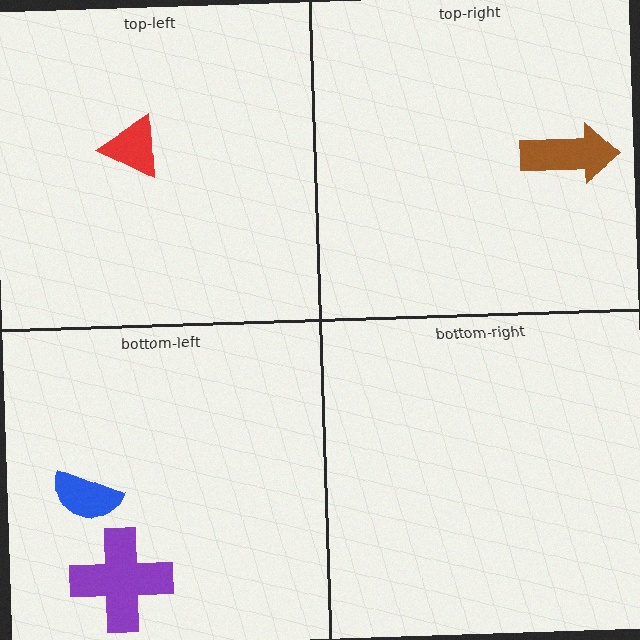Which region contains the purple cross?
The bottom-left region.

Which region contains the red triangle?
The top-left region.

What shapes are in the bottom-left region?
The blue semicircle, the purple cross.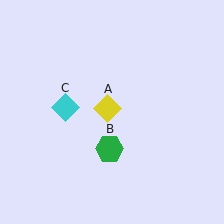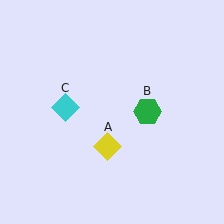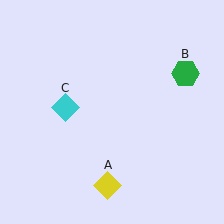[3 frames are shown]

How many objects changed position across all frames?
2 objects changed position: yellow diamond (object A), green hexagon (object B).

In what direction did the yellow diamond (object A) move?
The yellow diamond (object A) moved down.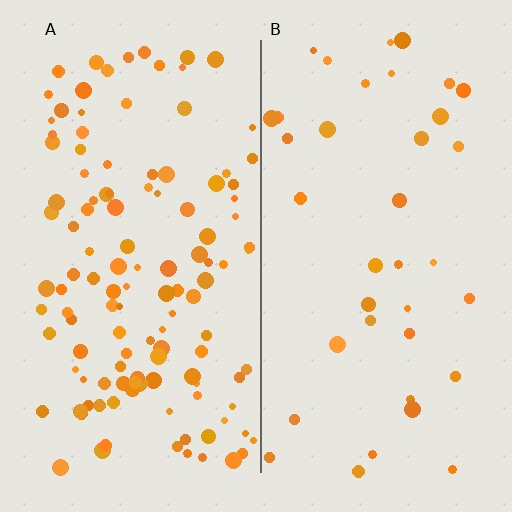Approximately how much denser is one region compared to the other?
Approximately 3.2× — region A over region B.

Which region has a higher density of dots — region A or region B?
A (the left).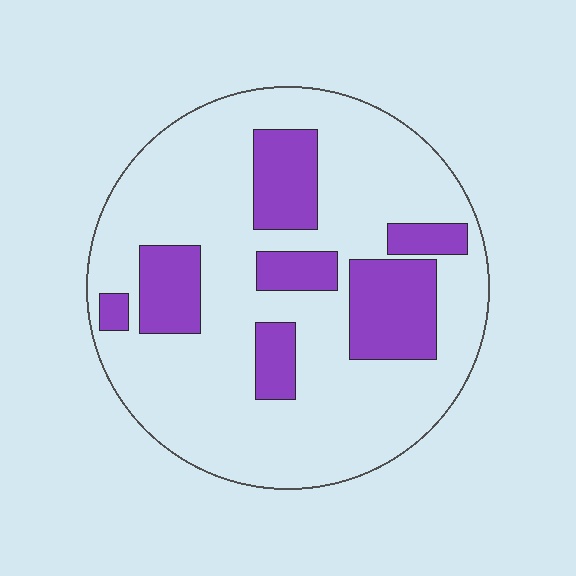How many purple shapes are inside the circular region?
7.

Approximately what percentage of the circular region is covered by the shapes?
Approximately 25%.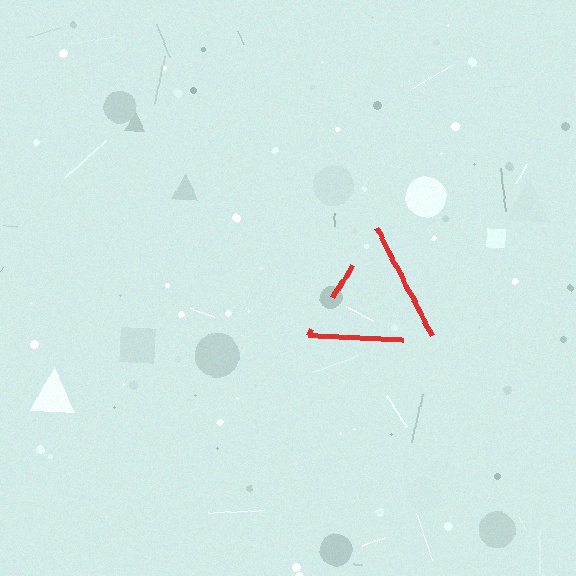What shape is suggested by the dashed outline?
The dashed outline suggests a triangle.